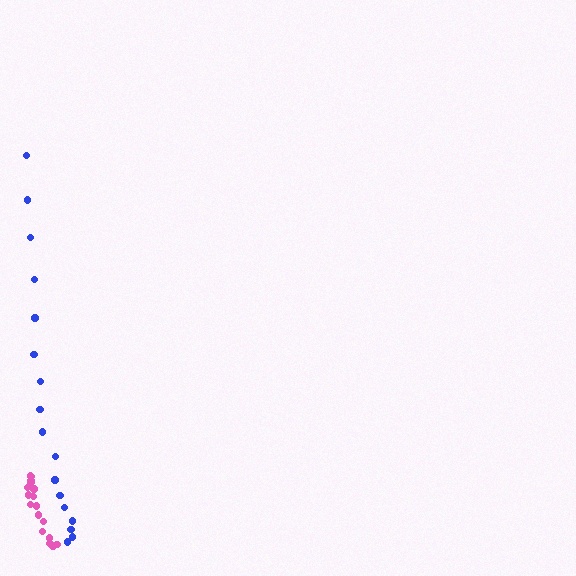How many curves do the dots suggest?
There are 2 distinct paths.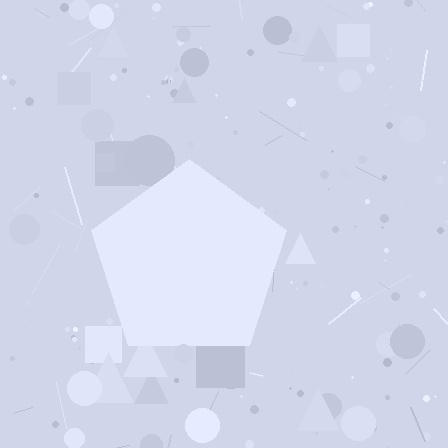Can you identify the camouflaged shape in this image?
The camouflaged shape is a pentagon.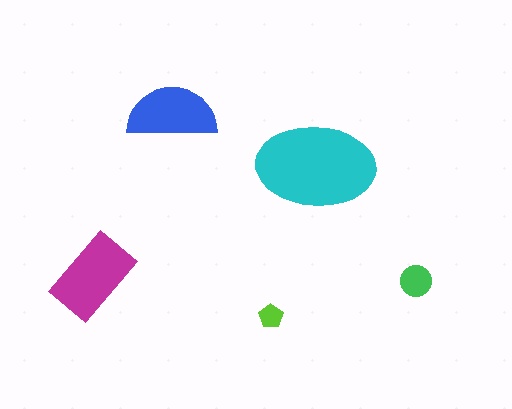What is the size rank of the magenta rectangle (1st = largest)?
2nd.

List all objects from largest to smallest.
The cyan ellipse, the magenta rectangle, the blue semicircle, the green circle, the lime pentagon.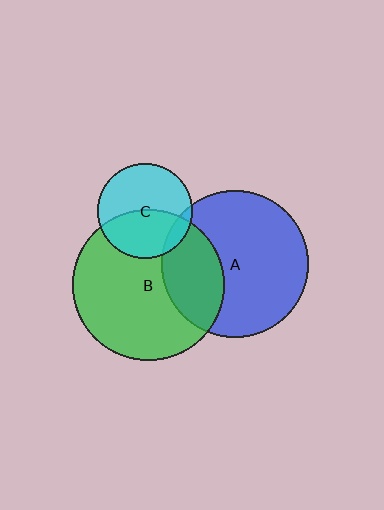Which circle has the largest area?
Circle B (green).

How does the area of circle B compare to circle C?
Approximately 2.5 times.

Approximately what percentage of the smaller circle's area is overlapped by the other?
Approximately 10%.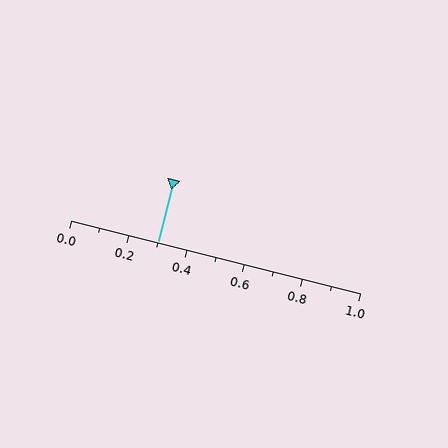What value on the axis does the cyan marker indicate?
The marker indicates approximately 0.3.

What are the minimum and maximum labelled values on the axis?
The axis runs from 0.0 to 1.0.